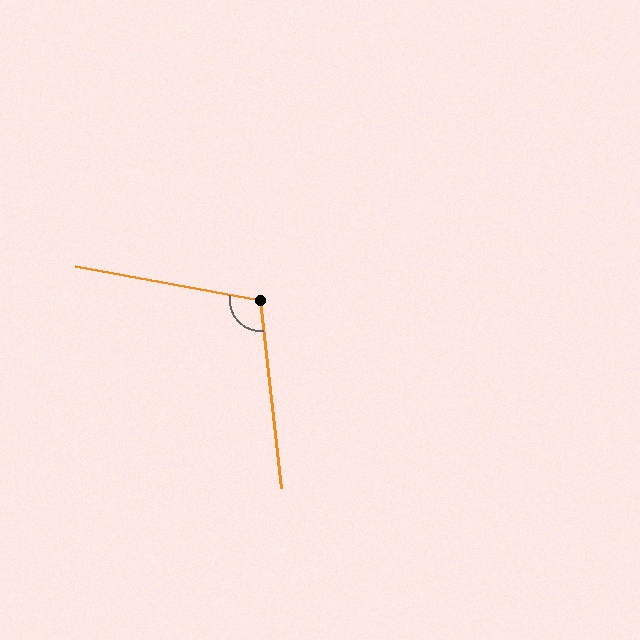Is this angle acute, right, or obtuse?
It is obtuse.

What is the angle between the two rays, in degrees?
Approximately 107 degrees.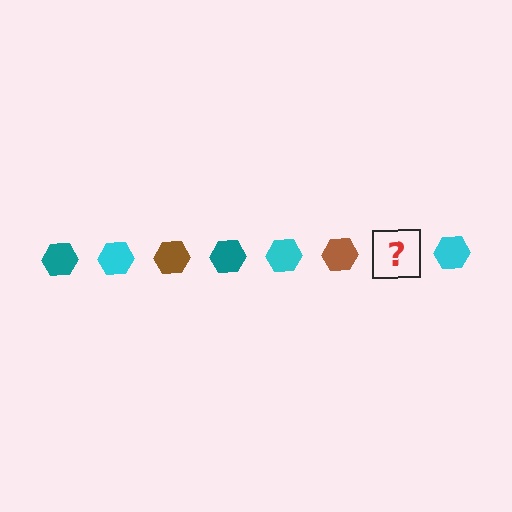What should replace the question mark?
The question mark should be replaced with a teal hexagon.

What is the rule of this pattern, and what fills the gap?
The rule is that the pattern cycles through teal, cyan, brown hexagons. The gap should be filled with a teal hexagon.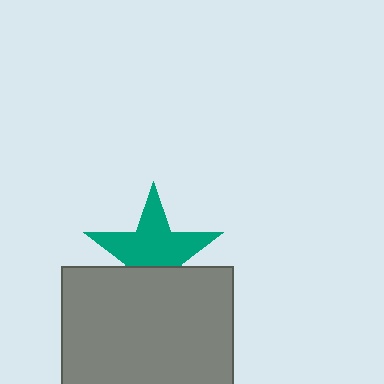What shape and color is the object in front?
The object in front is a gray square.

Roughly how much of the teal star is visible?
About half of it is visible (roughly 64%).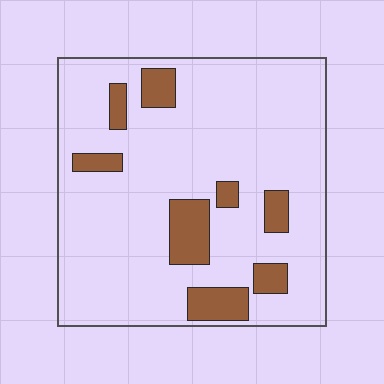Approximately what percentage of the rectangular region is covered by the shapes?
Approximately 15%.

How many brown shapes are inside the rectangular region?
8.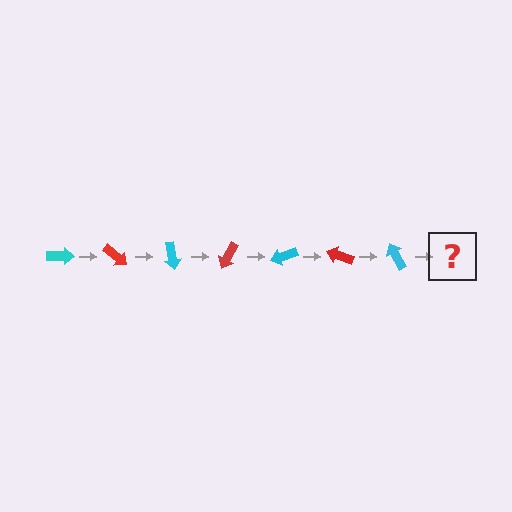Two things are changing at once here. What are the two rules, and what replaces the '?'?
The two rules are that it rotates 40 degrees each step and the color cycles through cyan and red. The '?' should be a red arrow, rotated 280 degrees from the start.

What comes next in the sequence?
The next element should be a red arrow, rotated 280 degrees from the start.